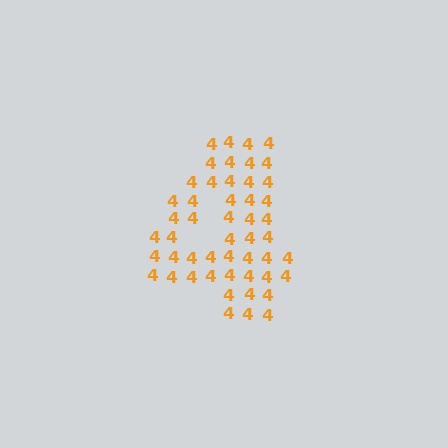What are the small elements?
The small elements are digit 4's.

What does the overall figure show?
The overall figure shows the digit 4.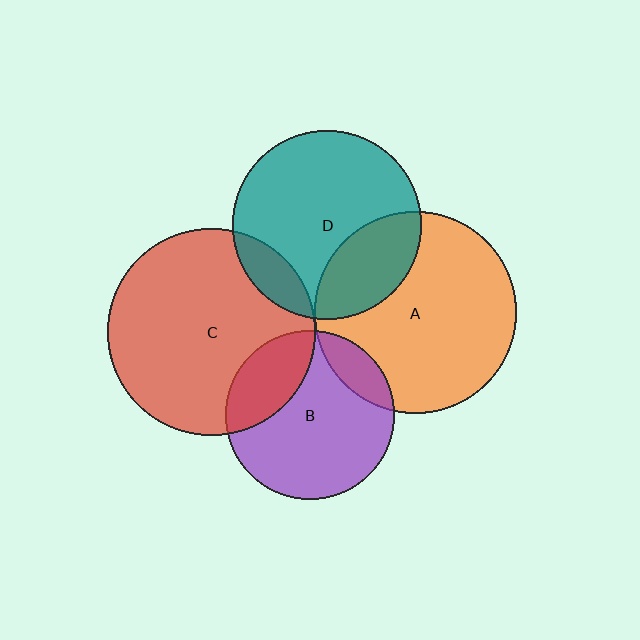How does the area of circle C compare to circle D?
Approximately 1.2 times.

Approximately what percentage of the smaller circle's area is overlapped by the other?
Approximately 25%.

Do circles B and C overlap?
Yes.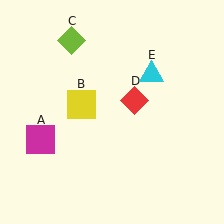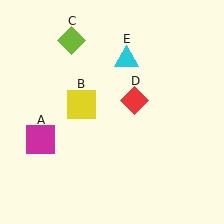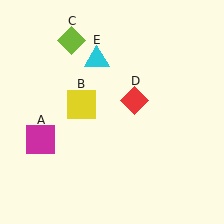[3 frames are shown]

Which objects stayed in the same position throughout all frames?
Magenta square (object A) and yellow square (object B) and lime diamond (object C) and red diamond (object D) remained stationary.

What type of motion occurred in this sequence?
The cyan triangle (object E) rotated counterclockwise around the center of the scene.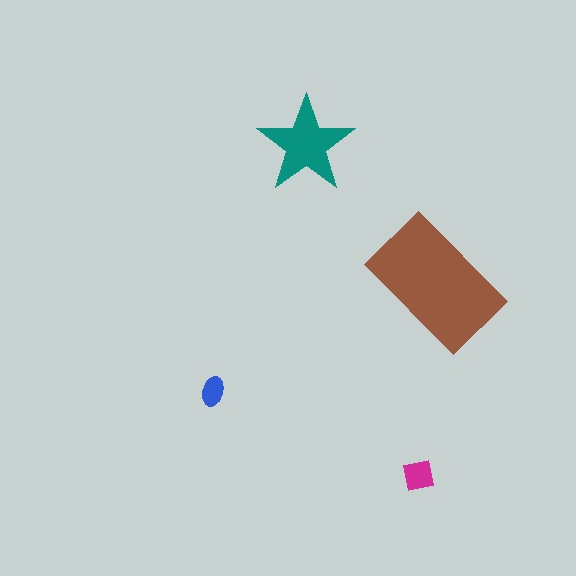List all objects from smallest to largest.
The blue ellipse, the magenta square, the teal star, the brown rectangle.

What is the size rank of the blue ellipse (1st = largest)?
4th.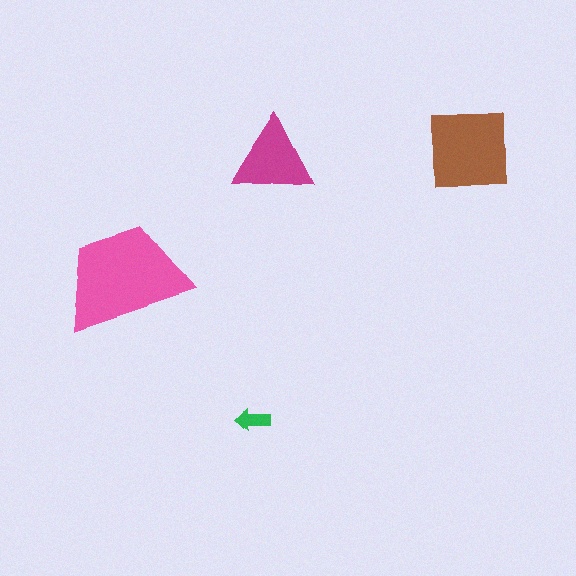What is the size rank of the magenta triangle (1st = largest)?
3rd.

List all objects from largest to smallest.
The pink trapezoid, the brown square, the magenta triangle, the green arrow.